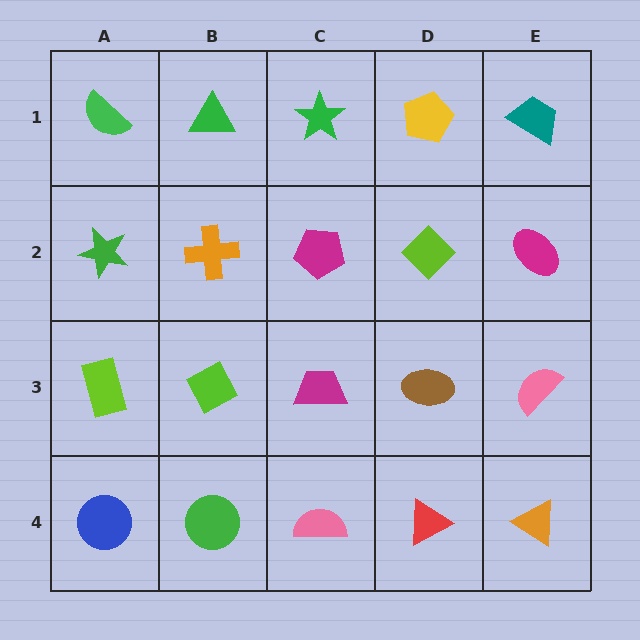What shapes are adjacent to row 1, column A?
A green star (row 2, column A), a green triangle (row 1, column B).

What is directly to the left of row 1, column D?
A green star.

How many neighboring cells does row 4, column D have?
3.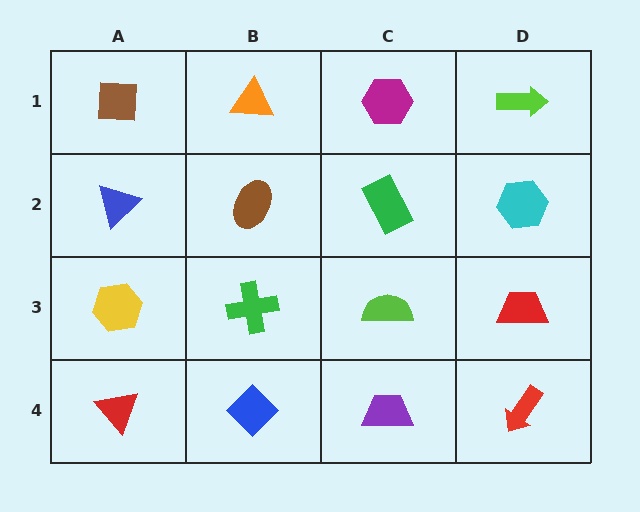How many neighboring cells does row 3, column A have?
3.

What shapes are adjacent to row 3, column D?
A cyan hexagon (row 2, column D), a red arrow (row 4, column D), a lime semicircle (row 3, column C).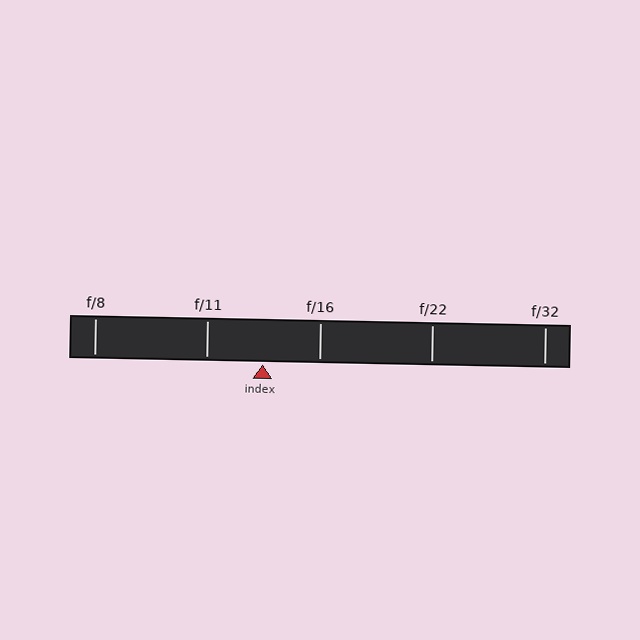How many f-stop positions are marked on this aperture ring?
There are 5 f-stop positions marked.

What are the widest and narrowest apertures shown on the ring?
The widest aperture shown is f/8 and the narrowest is f/32.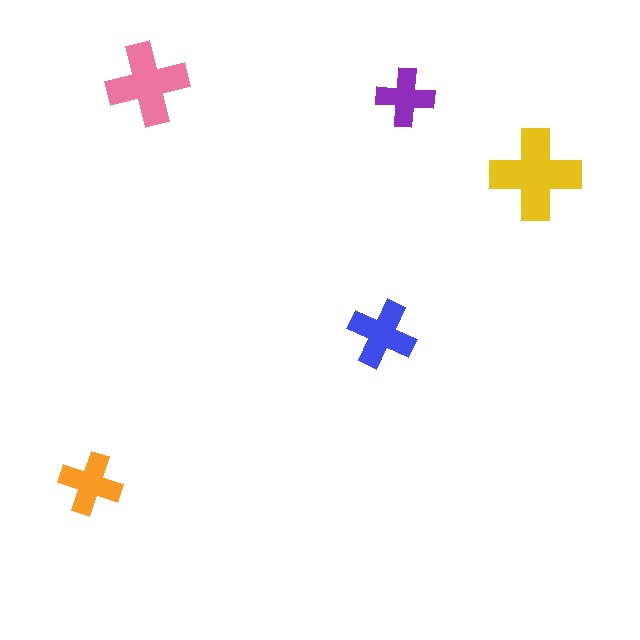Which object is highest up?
The pink cross is topmost.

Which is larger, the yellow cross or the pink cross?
The yellow one.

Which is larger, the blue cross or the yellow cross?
The yellow one.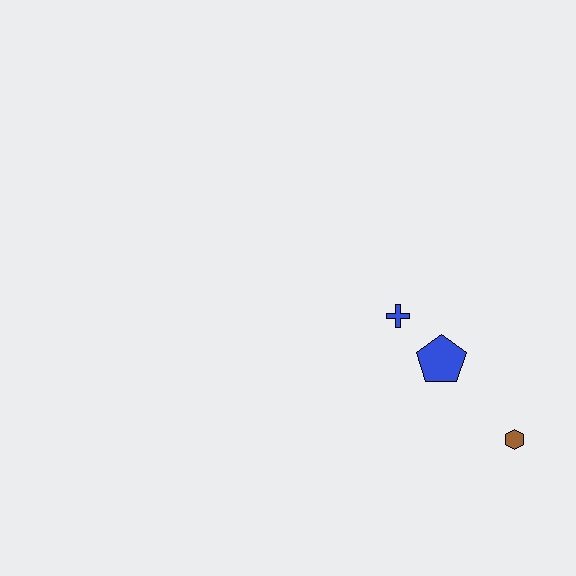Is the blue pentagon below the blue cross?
Yes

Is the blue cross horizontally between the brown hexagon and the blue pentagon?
No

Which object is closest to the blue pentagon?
The blue cross is closest to the blue pentagon.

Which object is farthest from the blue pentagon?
The brown hexagon is farthest from the blue pentagon.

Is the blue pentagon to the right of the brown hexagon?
No